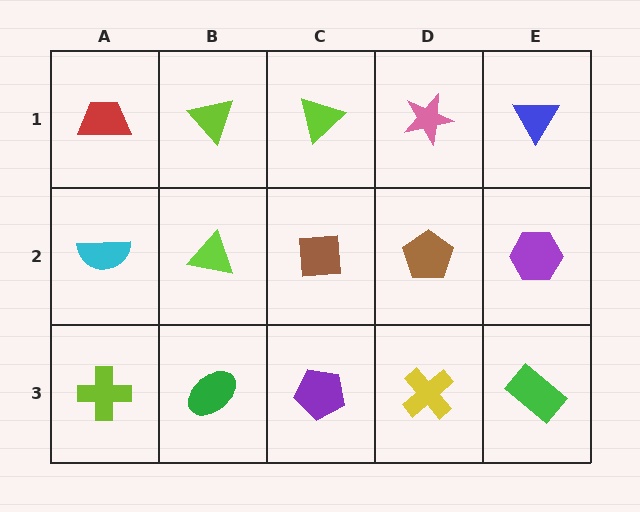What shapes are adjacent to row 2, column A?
A red trapezoid (row 1, column A), a lime cross (row 3, column A), a lime triangle (row 2, column B).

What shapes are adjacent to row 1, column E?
A purple hexagon (row 2, column E), a pink star (row 1, column D).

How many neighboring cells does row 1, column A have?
2.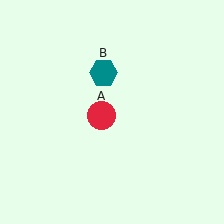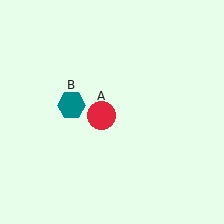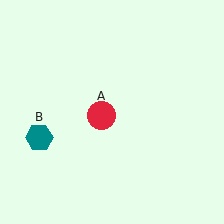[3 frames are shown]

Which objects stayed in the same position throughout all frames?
Red circle (object A) remained stationary.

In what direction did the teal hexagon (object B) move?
The teal hexagon (object B) moved down and to the left.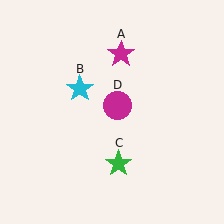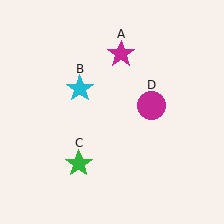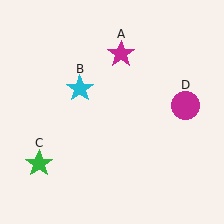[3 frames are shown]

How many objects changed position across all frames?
2 objects changed position: green star (object C), magenta circle (object D).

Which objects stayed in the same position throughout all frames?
Magenta star (object A) and cyan star (object B) remained stationary.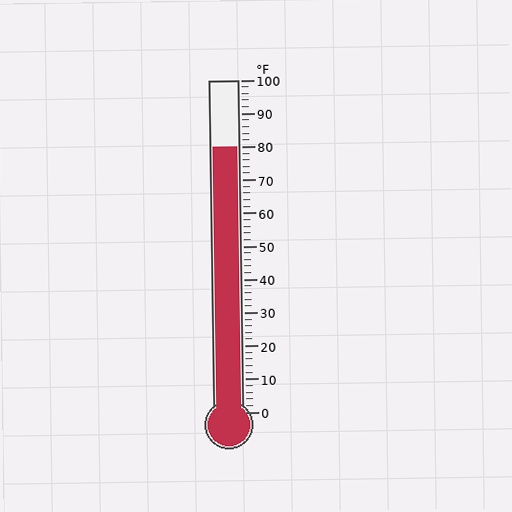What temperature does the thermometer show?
The thermometer shows approximately 80°F.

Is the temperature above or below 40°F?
The temperature is above 40°F.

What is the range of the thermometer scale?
The thermometer scale ranges from 0°F to 100°F.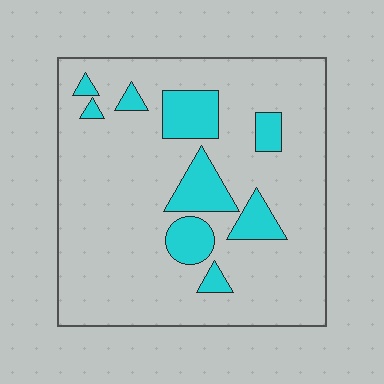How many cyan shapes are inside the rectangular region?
9.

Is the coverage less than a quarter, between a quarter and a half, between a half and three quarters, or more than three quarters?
Less than a quarter.